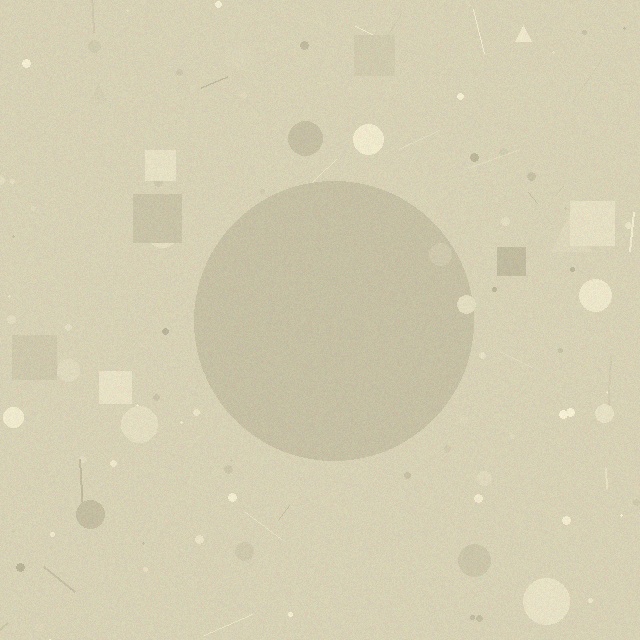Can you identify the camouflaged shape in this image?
The camouflaged shape is a circle.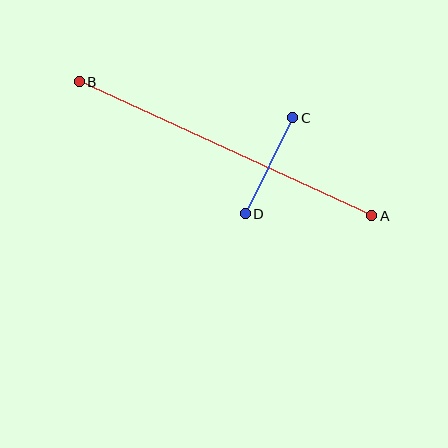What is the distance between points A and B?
The distance is approximately 321 pixels.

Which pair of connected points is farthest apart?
Points A and B are farthest apart.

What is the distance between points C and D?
The distance is approximately 107 pixels.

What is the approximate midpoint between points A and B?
The midpoint is at approximately (226, 149) pixels.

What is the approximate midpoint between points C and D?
The midpoint is at approximately (269, 166) pixels.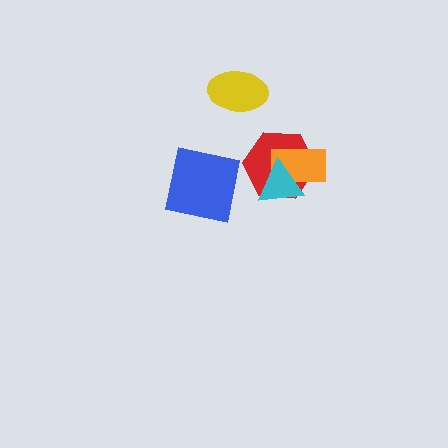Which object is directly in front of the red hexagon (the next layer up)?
The orange rectangle is directly in front of the red hexagon.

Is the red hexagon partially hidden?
Yes, it is partially covered by another shape.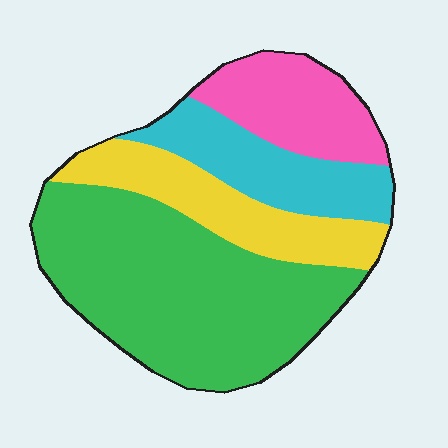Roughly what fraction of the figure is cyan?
Cyan covers around 15% of the figure.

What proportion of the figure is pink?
Pink covers 16% of the figure.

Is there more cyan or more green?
Green.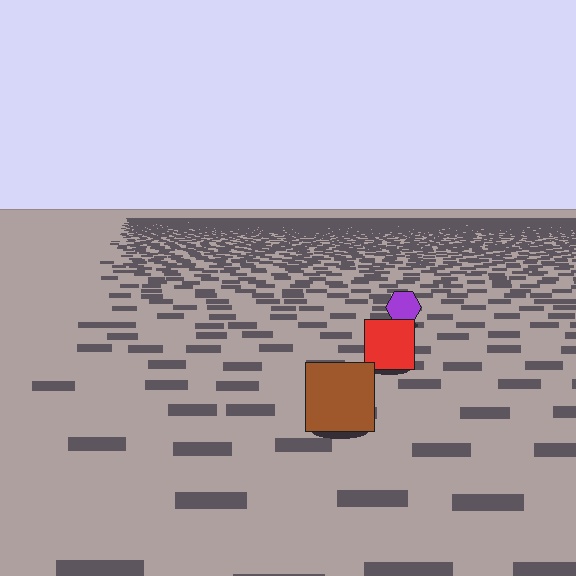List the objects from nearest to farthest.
From nearest to farthest: the brown square, the red square, the purple hexagon.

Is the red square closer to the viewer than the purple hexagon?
Yes. The red square is closer — you can tell from the texture gradient: the ground texture is coarser near it.